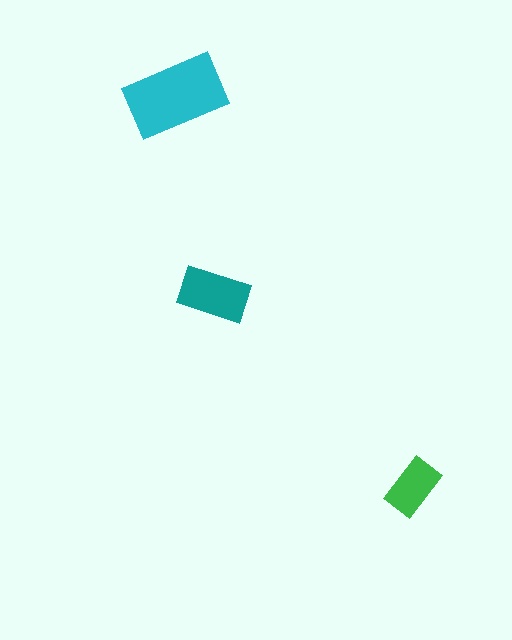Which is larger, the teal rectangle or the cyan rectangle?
The cyan one.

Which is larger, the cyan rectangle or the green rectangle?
The cyan one.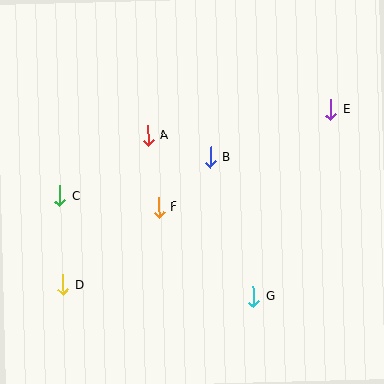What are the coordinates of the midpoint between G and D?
The midpoint between G and D is at (158, 291).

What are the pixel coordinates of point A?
Point A is at (148, 135).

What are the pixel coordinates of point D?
Point D is at (63, 285).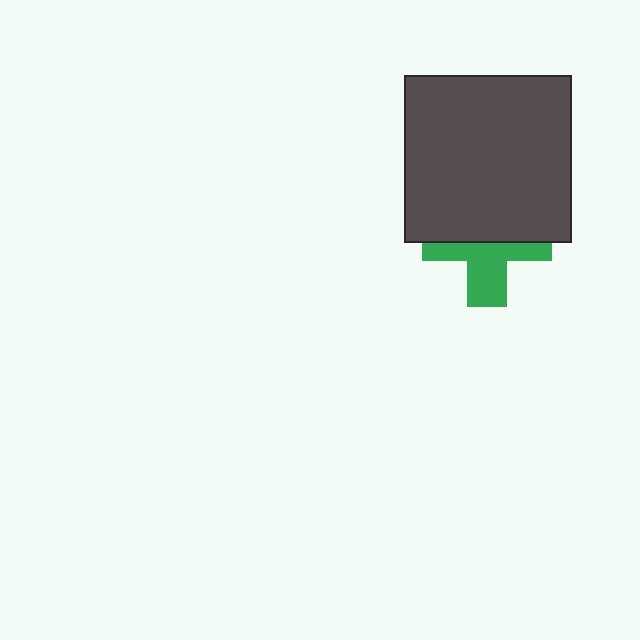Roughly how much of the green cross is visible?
About half of it is visible (roughly 47%).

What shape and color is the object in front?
The object in front is a dark gray square.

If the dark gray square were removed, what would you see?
You would see the complete green cross.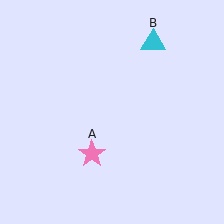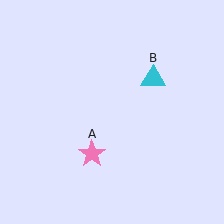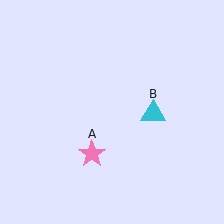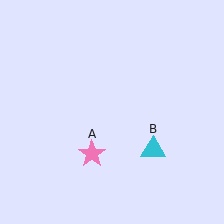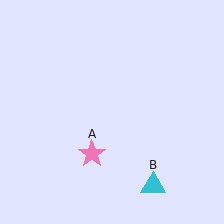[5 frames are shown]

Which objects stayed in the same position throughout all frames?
Pink star (object A) remained stationary.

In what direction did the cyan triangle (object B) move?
The cyan triangle (object B) moved down.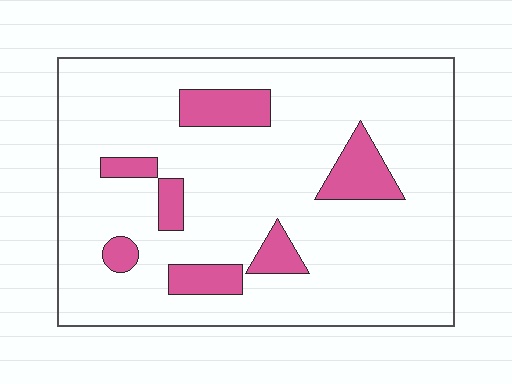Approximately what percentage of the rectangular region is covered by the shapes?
Approximately 15%.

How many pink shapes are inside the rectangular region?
7.